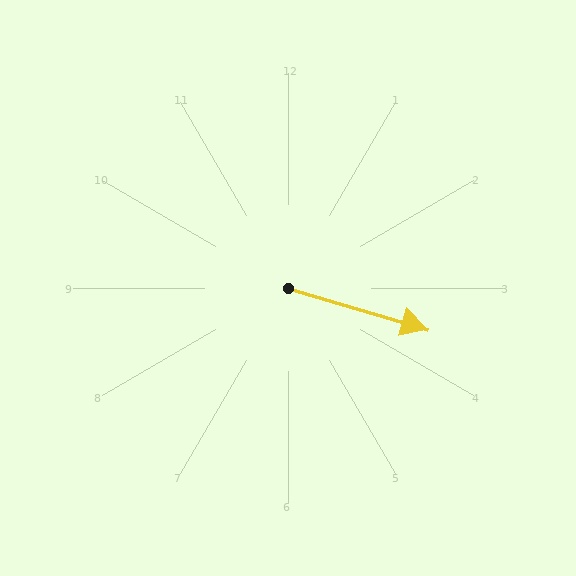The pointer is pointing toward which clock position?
Roughly 4 o'clock.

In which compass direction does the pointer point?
East.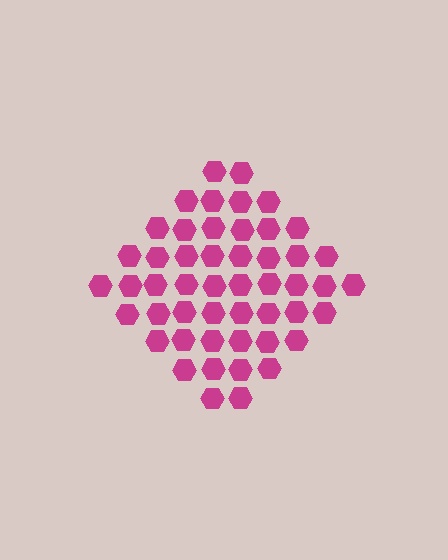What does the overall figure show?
The overall figure shows a diamond.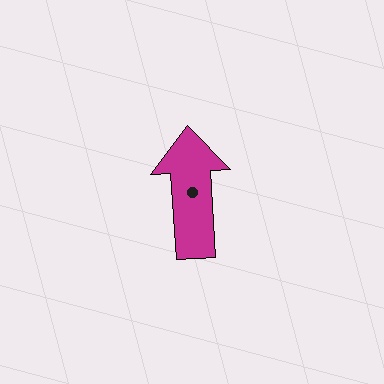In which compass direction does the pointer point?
North.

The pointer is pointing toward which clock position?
Roughly 12 o'clock.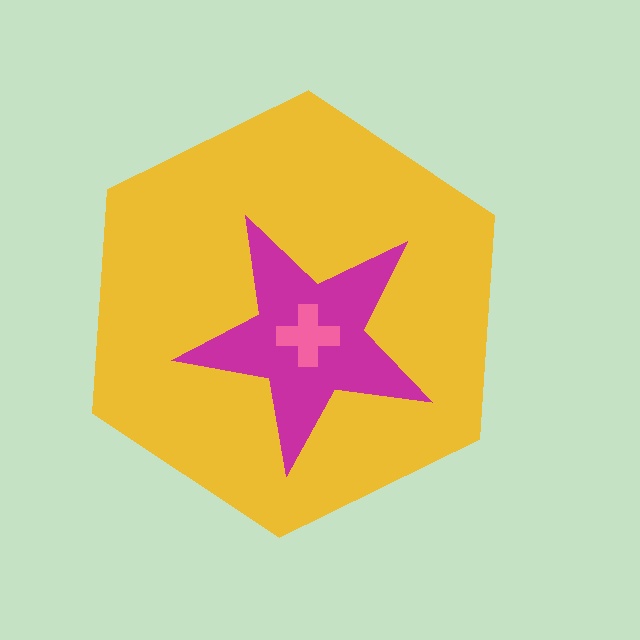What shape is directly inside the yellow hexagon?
The magenta star.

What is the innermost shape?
The pink cross.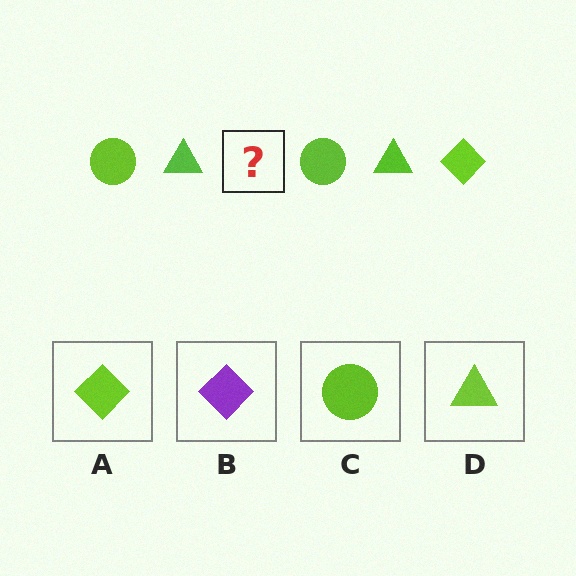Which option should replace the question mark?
Option A.